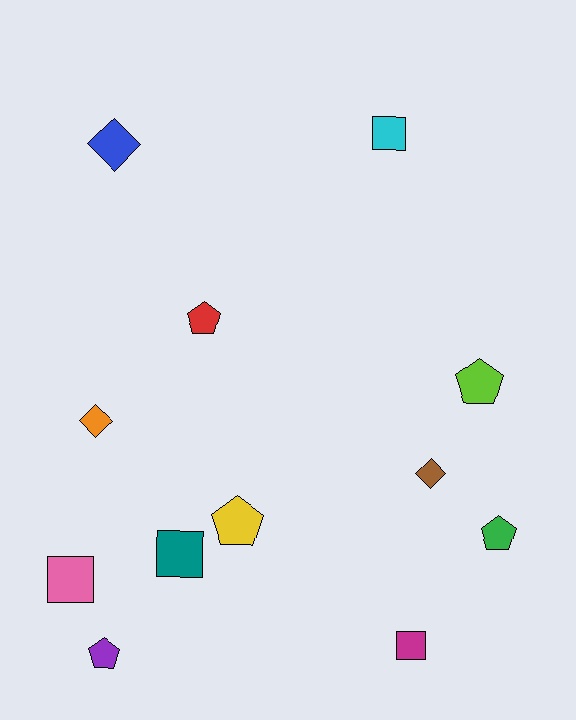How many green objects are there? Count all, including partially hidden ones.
There is 1 green object.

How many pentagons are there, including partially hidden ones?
There are 5 pentagons.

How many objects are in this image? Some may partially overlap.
There are 12 objects.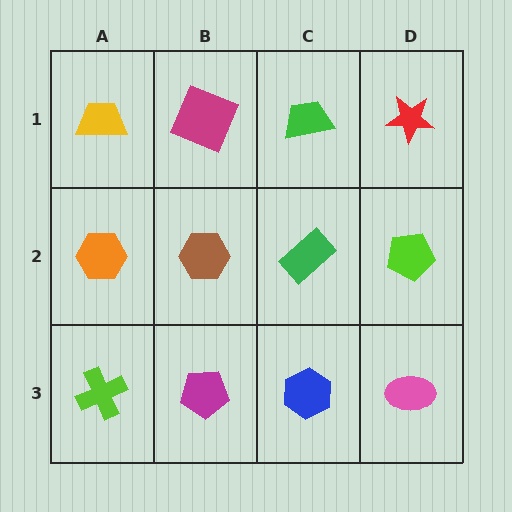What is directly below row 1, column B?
A brown hexagon.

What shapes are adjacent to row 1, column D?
A lime pentagon (row 2, column D), a green trapezoid (row 1, column C).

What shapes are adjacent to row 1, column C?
A green rectangle (row 2, column C), a magenta square (row 1, column B), a red star (row 1, column D).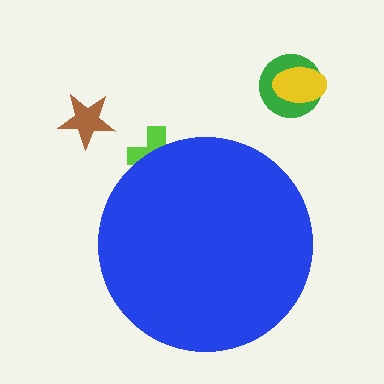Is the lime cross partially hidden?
Yes, the lime cross is partially hidden behind the blue circle.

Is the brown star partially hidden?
No, the brown star is fully visible.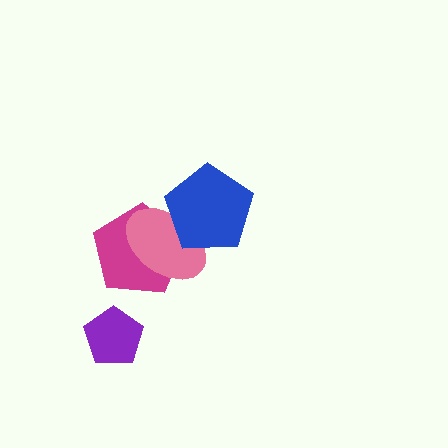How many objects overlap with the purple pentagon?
0 objects overlap with the purple pentagon.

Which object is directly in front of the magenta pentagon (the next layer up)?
The pink ellipse is directly in front of the magenta pentagon.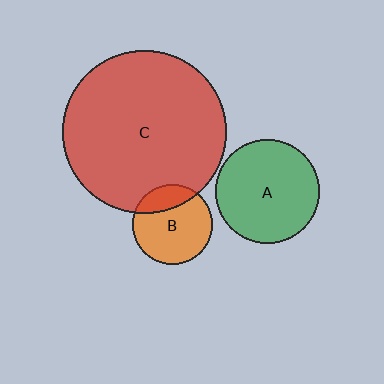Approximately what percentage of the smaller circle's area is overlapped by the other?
Approximately 25%.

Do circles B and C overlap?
Yes.